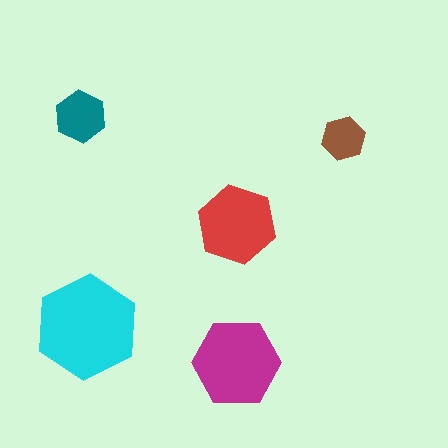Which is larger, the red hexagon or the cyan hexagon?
The cyan one.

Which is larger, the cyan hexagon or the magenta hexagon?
The cyan one.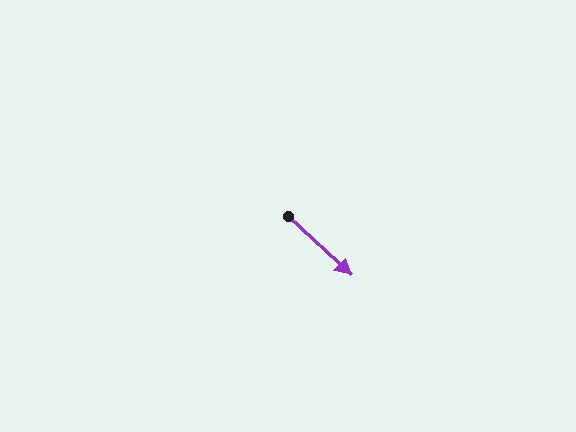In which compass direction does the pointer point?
Southeast.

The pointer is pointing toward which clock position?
Roughly 4 o'clock.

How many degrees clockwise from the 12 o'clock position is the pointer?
Approximately 133 degrees.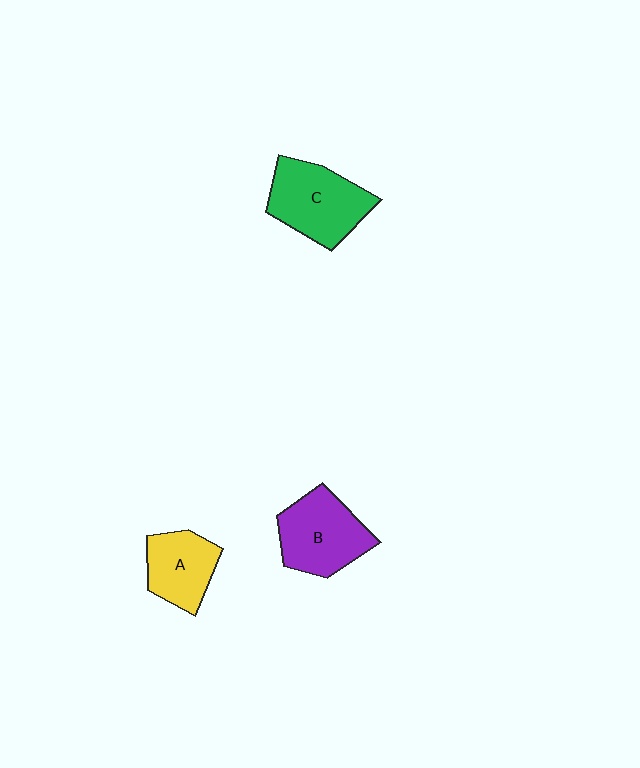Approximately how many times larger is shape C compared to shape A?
Approximately 1.4 times.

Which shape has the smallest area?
Shape A (yellow).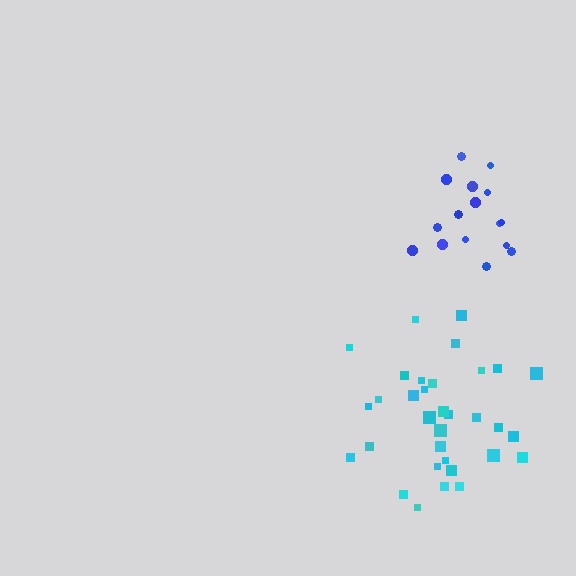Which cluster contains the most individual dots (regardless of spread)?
Cyan (33).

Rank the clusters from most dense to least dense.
blue, cyan.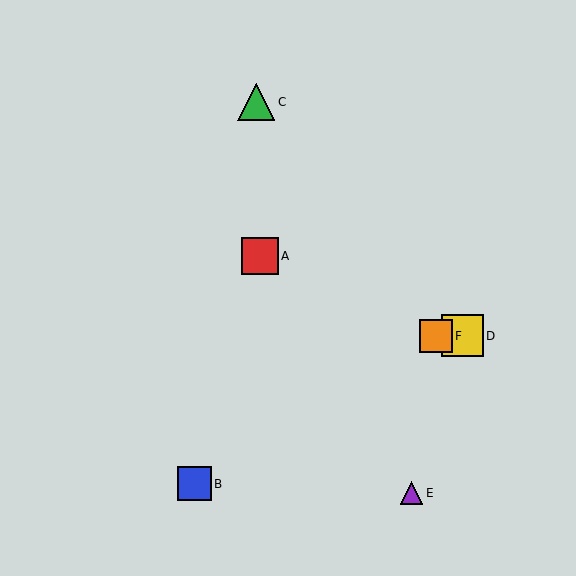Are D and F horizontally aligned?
Yes, both are at y≈336.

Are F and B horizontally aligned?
No, F is at y≈336 and B is at y≈484.